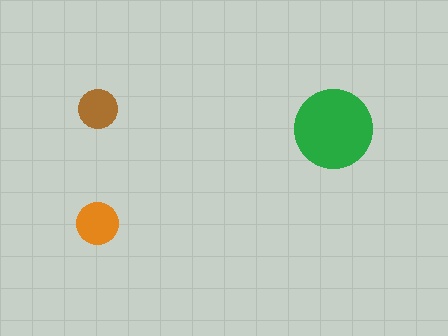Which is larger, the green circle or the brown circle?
The green one.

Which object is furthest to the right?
The green circle is rightmost.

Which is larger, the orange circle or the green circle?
The green one.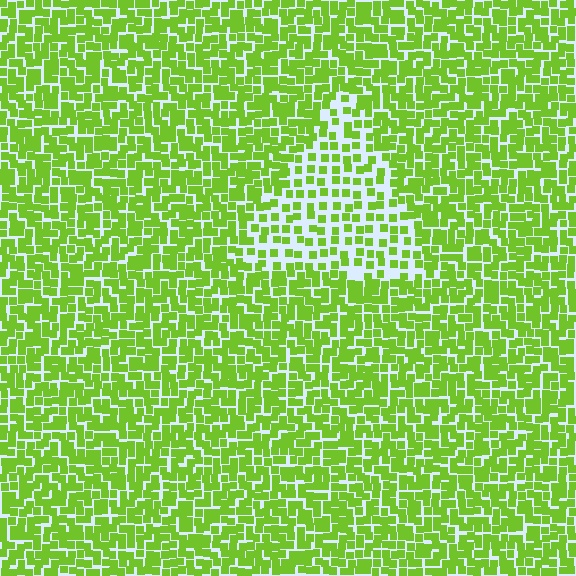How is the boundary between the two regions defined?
The boundary is defined by a change in element density (approximately 1.9x ratio). All elements are the same color, size, and shape.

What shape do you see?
I see a triangle.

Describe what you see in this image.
The image contains small lime elements arranged at two different densities. A triangle-shaped region is visible where the elements are less densely packed than the surrounding area.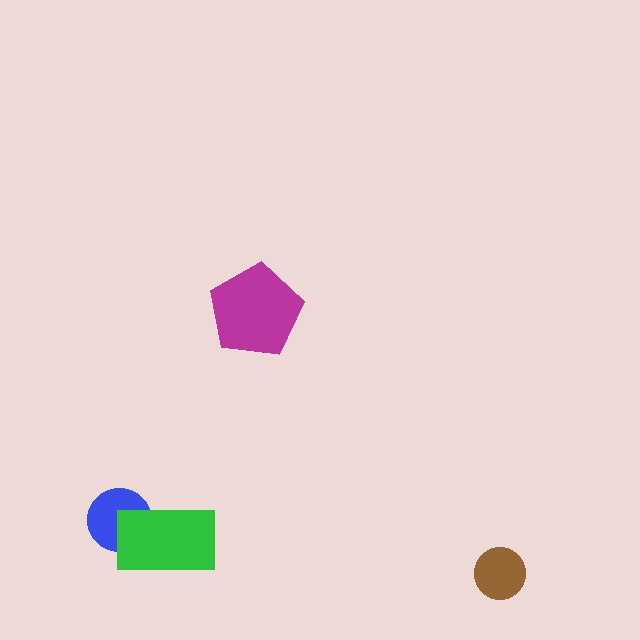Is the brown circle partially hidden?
No, no other shape covers it.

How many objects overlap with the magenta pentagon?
0 objects overlap with the magenta pentagon.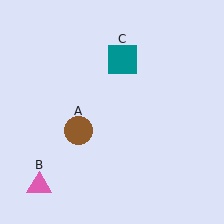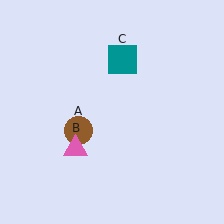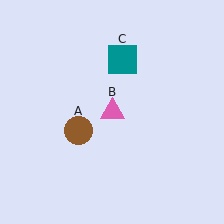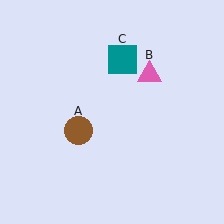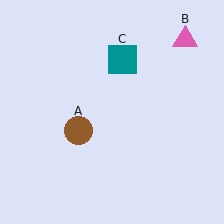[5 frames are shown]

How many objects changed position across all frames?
1 object changed position: pink triangle (object B).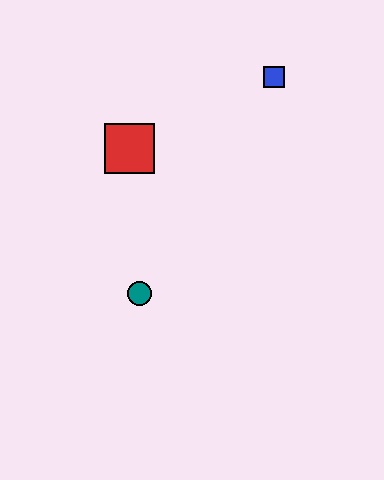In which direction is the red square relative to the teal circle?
The red square is above the teal circle.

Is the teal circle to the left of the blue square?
Yes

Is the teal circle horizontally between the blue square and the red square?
Yes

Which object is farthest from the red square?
The blue square is farthest from the red square.